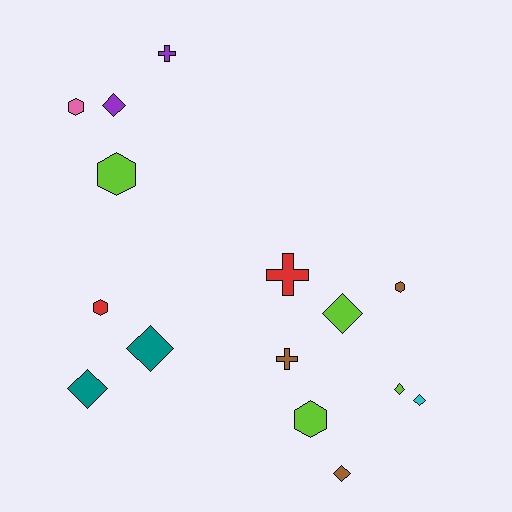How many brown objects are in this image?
There are 3 brown objects.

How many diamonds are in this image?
There are 7 diamonds.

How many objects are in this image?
There are 15 objects.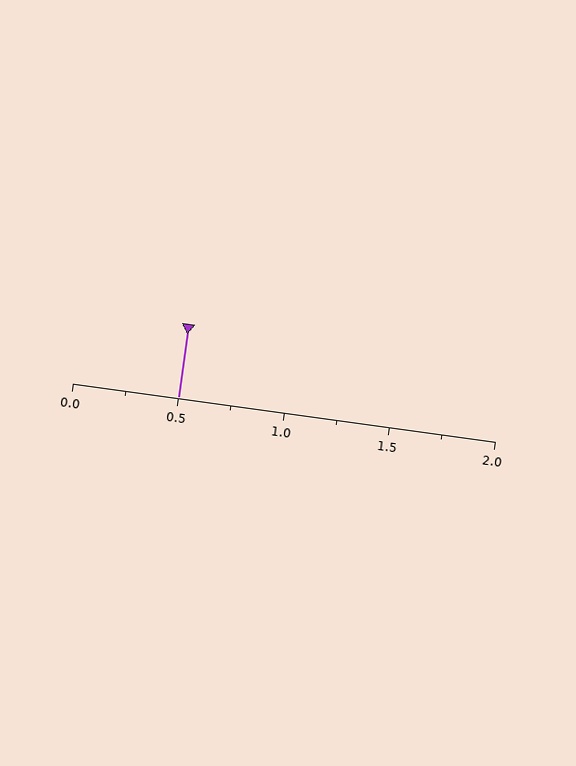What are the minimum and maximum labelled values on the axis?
The axis runs from 0.0 to 2.0.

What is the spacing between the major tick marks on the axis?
The major ticks are spaced 0.5 apart.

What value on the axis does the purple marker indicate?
The marker indicates approximately 0.5.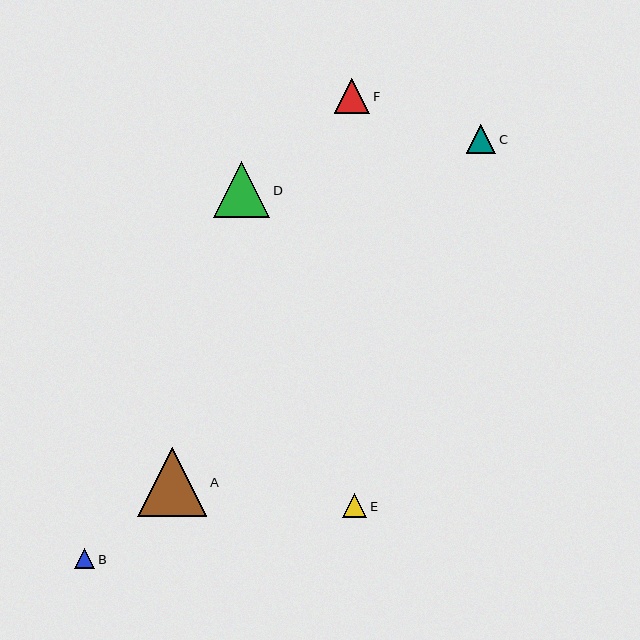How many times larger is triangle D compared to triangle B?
Triangle D is approximately 2.7 times the size of triangle B.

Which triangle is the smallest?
Triangle B is the smallest with a size of approximately 21 pixels.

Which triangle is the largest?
Triangle A is the largest with a size of approximately 69 pixels.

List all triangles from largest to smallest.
From largest to smallest: A, D, F, C, E, B.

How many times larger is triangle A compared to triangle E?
Triangle A is approximately 2.8 times the size of triangle E.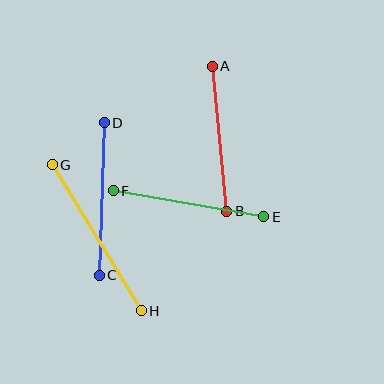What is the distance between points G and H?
The distance is approximately 171 pixels.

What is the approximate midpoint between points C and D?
The midpoint is at approximately (102, 199) pixels.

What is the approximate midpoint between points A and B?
The midpoint is at approximately (219, 139) pixels.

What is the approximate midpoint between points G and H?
The midpoint is at approximately (97, 238) pixels.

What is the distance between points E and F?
The distance is approximately 153 pixels.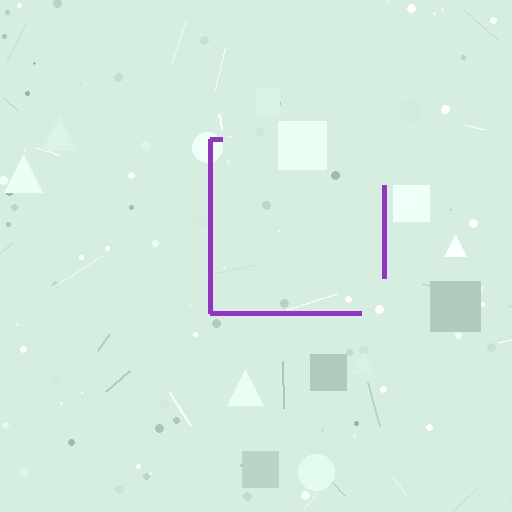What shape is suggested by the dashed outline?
The dashed outline suggests a square.